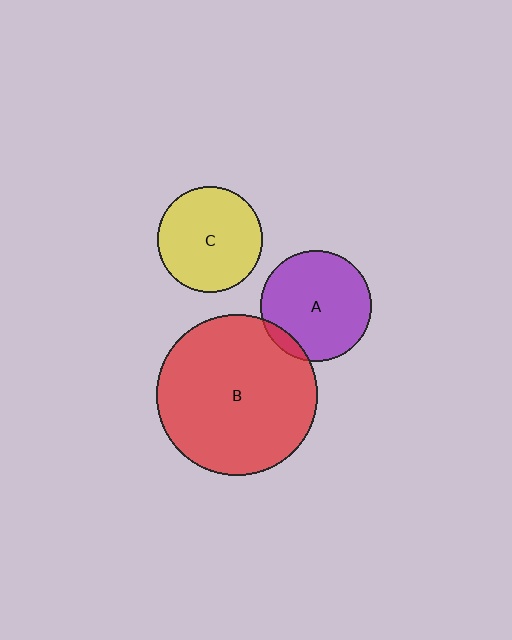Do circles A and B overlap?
Yes.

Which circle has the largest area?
Circle B (red).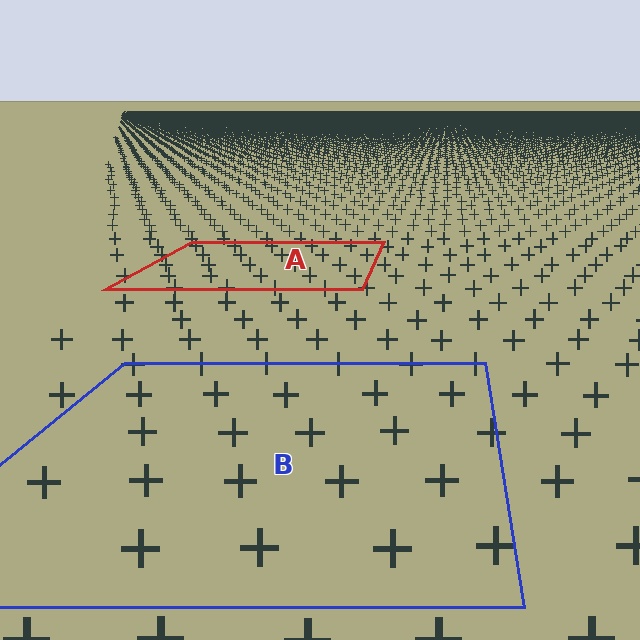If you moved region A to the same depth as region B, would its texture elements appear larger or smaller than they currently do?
They would appear larger. At a closer depth, the same texture elements are projected at a bigger on-screen size.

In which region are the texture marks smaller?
The texture marks are smaller in region A, because it is farther away.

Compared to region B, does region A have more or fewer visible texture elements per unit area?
Region A has more texture elements per unit area — they are packed more densely because it is farther away.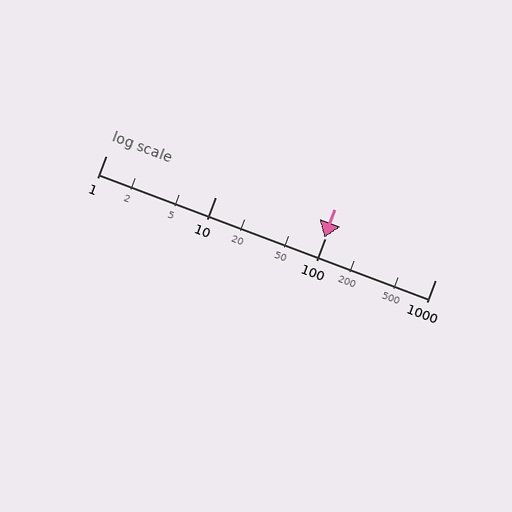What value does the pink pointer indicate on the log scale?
The pointer indicates approximately 97.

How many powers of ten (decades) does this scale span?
The scale spans 3 decades, from 1 to 1000.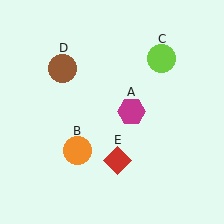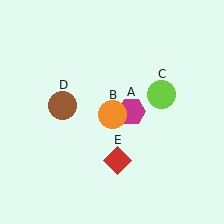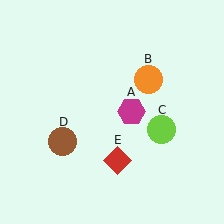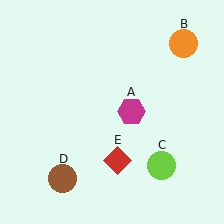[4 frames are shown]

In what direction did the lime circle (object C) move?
The lime circle (object C) moved down.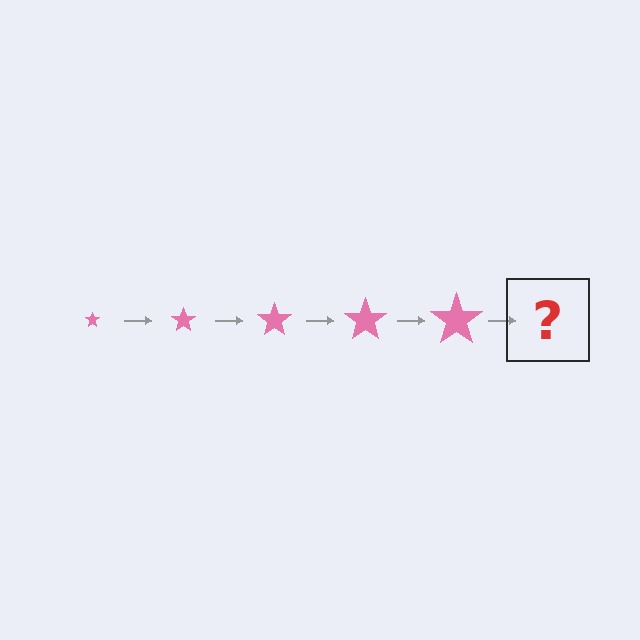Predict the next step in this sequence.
The next step is a pink star, larger than the previous one.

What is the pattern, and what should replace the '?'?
The pattern is that the star gets progressively larger each step. The '?' should be a pink star, larger than the previous one.